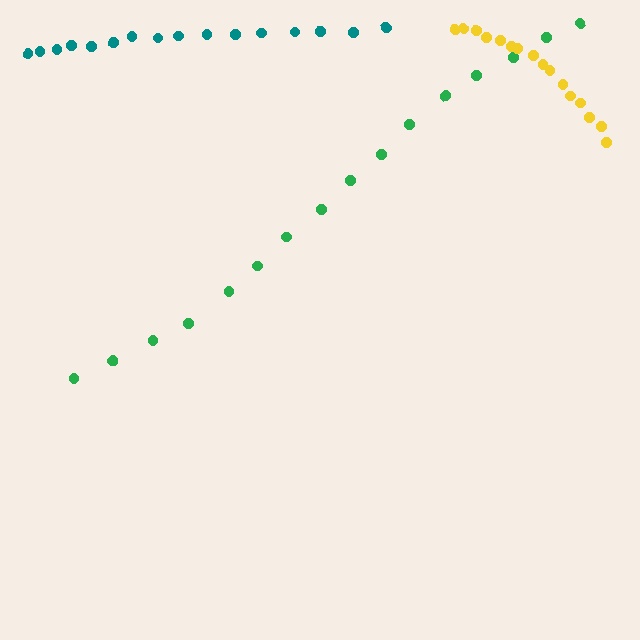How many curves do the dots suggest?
There are 3 distinct paths.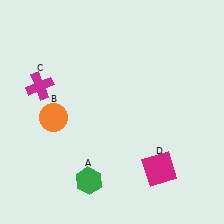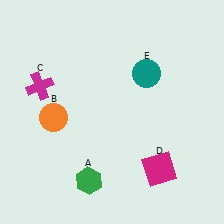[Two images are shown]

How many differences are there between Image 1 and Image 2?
There is 1 difference between the two images.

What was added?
A teal circle (E) was added in Image 2.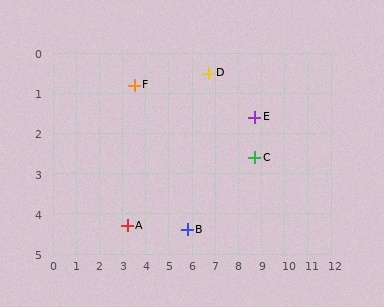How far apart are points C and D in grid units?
Points C and D are about 2.9 grid units apart.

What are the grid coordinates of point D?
Point D is at approximately (6.7, 0.5).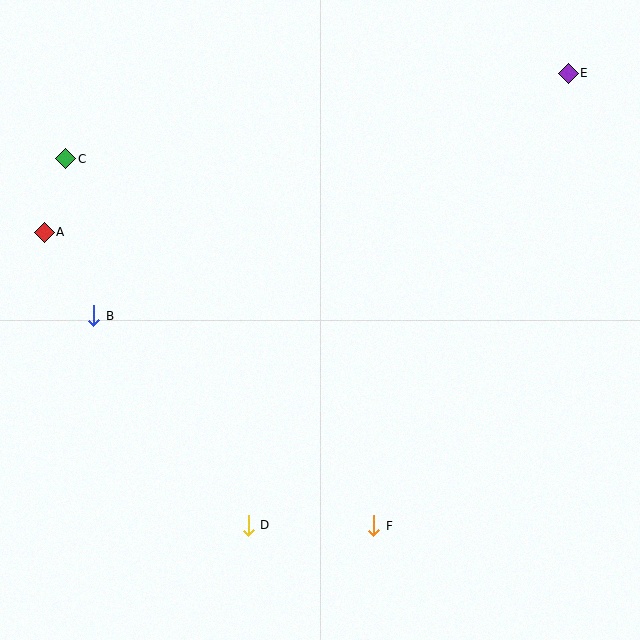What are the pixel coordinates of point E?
Point E is at (568, 73).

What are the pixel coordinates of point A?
Point A is at (44, 232).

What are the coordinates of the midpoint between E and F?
The midpoint between E and F is at (471, 300).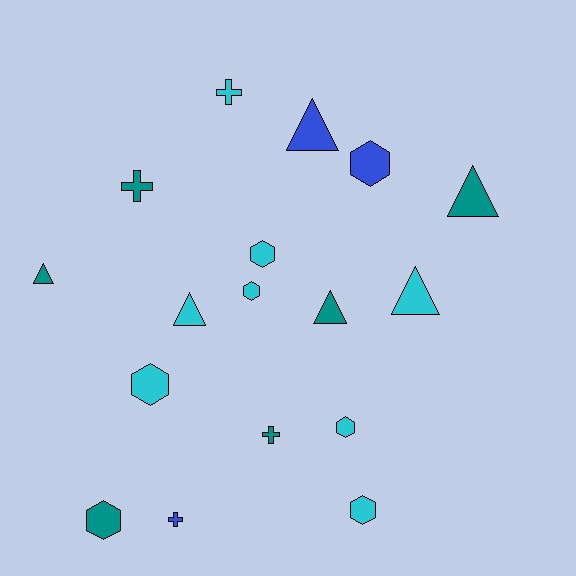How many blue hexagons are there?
There is 1 blue hexagon.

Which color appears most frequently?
Cyan, with 8 objects.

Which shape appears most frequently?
Hexagon, with 7 objects.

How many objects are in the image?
There are 17 objects.